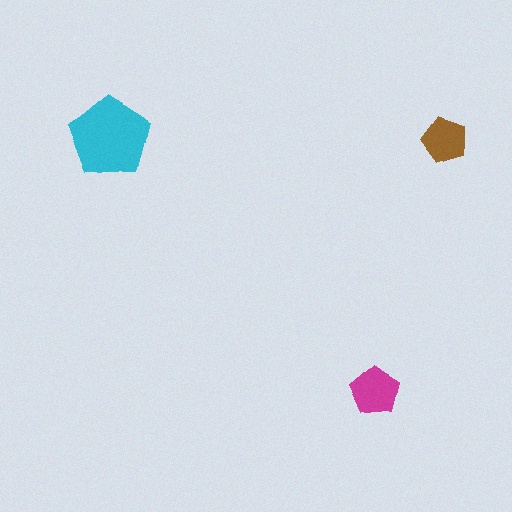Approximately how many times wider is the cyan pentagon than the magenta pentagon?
About 1.5 times wider.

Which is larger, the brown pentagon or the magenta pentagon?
The magenta one.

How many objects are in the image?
There are 3 objects in the image.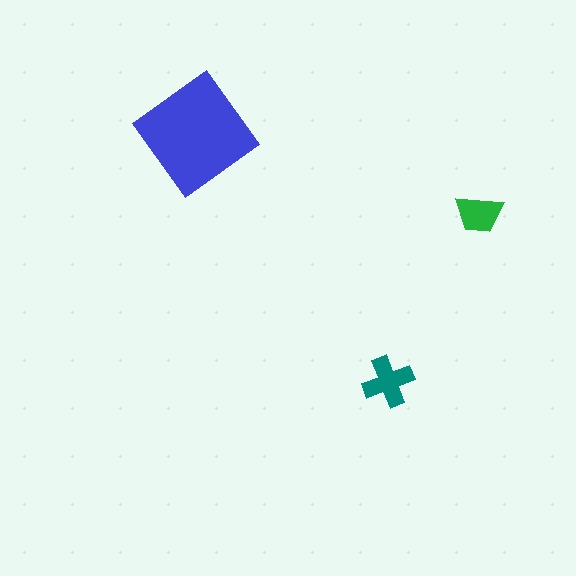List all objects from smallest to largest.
The green trapezoid, the teal cross, the blue diamond.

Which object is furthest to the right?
The green trapezoid is rightmost.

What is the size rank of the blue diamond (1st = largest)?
1st.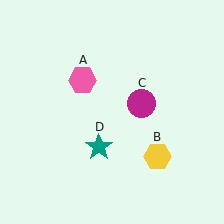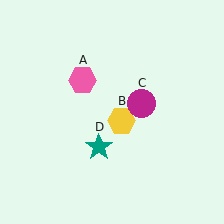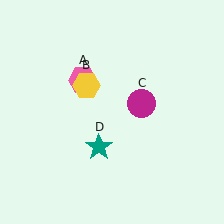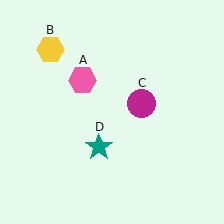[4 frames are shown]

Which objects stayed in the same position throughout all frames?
Pink hexagon (object A) and magenta circle (object C) and teal star (object D) remained stationary.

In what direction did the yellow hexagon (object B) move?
The yellow hexagon (object B) moved up and to the left.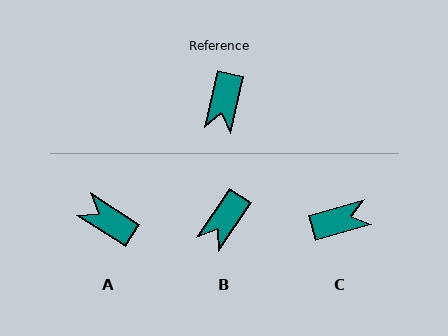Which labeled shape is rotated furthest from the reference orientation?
C, about 119 degrees away.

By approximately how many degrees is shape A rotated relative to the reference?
Approximately 109 degrees clockwise.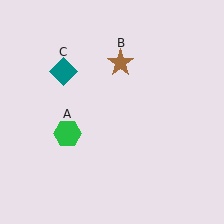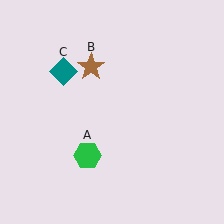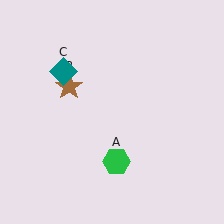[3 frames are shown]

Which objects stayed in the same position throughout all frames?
Teal diamond (object C) remained stationary.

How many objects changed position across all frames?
2 objects changed position: green hexagon (object A), brown star (object B).